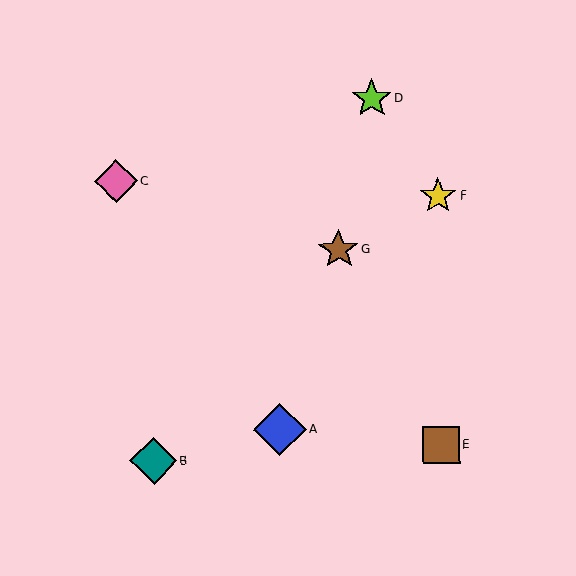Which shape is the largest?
The blue diamond (labeled A) is the largest.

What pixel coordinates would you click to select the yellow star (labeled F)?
Click at (438, 196) to select the yellow star F.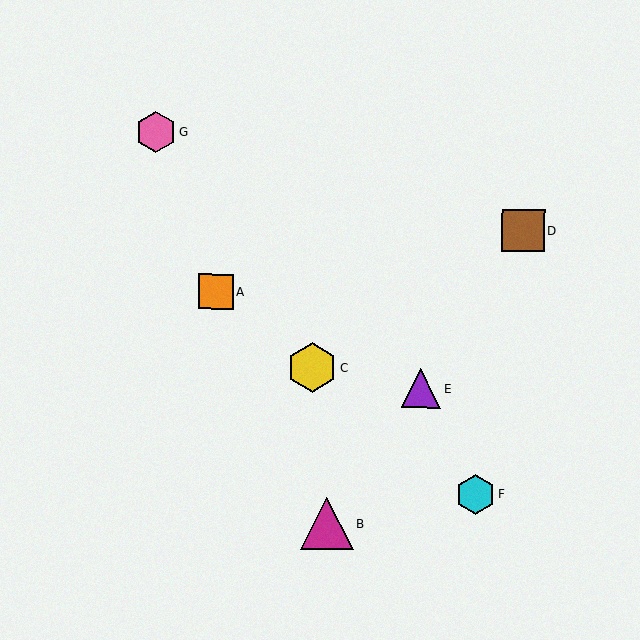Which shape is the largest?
The magenta triangle (labeled B) is the largest.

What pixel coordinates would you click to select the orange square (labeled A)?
Click at (216, 291) to select the orange square A.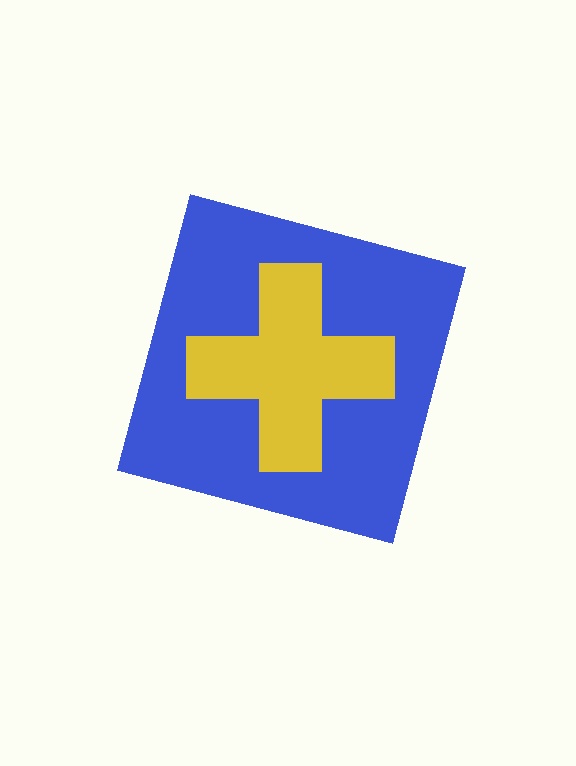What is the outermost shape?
The blue square.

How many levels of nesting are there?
2.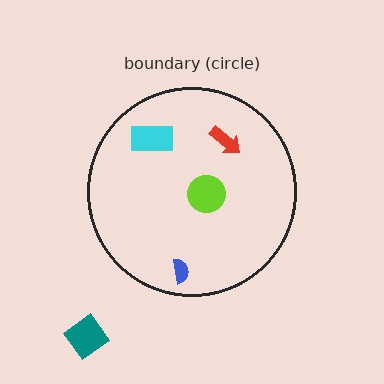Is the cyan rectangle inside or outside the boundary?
Inside.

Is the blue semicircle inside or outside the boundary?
Inside.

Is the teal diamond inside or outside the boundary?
Outside.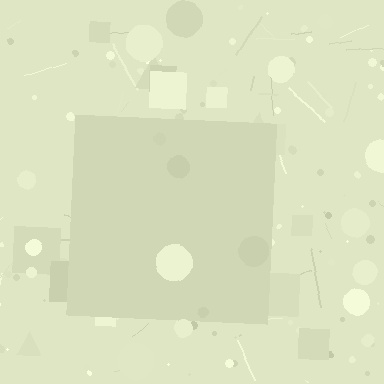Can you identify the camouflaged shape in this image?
The camouflaged shape is a square.